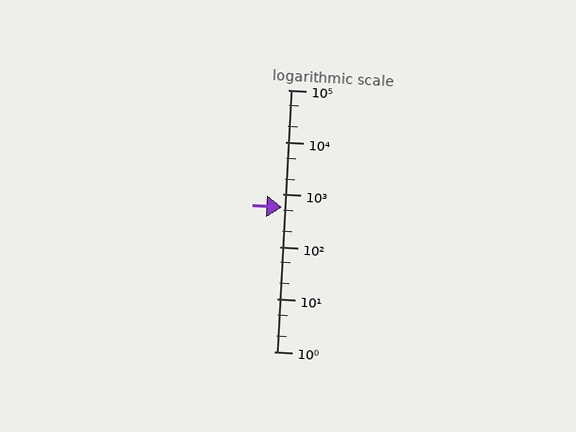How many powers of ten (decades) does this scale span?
The scale spans 5 decades, from 1 to 100000.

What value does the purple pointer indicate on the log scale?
The pointer indicates approximately 560.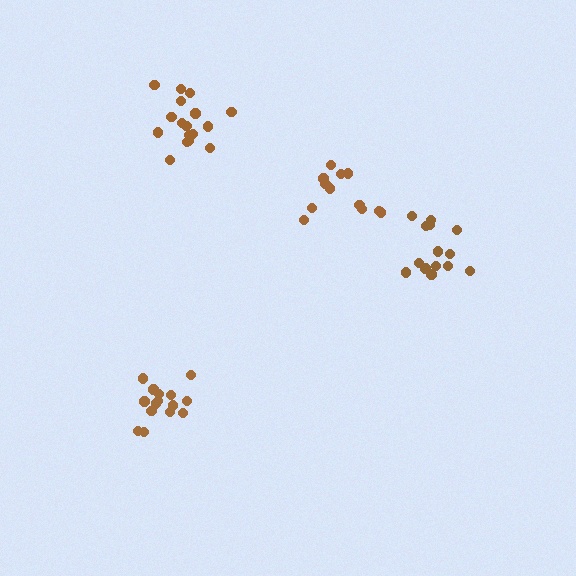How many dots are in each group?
Group 1: 12 dots, Group 2: 17 dots, Group 3: 15 dots, Group 4: 14 dots (58 total).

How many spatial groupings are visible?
There are 4 spatial groupings.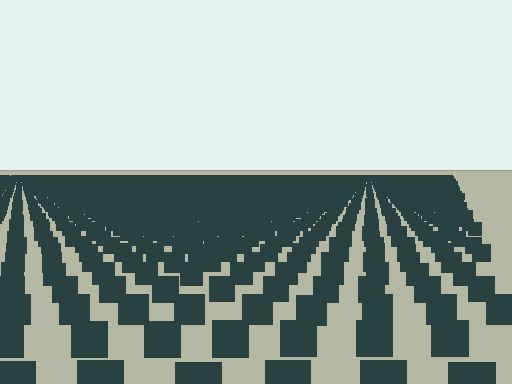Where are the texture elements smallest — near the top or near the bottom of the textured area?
Near the top.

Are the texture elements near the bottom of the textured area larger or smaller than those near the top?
Larger. Near the bottom, elements are closer to the viewer and appear at a bigger on-screen size.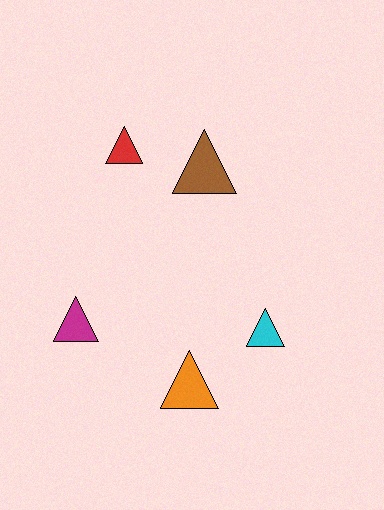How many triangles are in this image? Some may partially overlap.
There are 5 triangles.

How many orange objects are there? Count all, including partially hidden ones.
There is 1 orange object.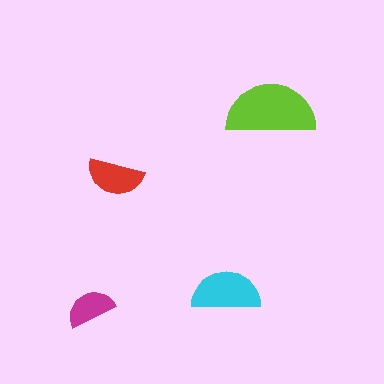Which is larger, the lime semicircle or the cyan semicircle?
The lime one.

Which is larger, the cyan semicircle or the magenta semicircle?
The cyan one.